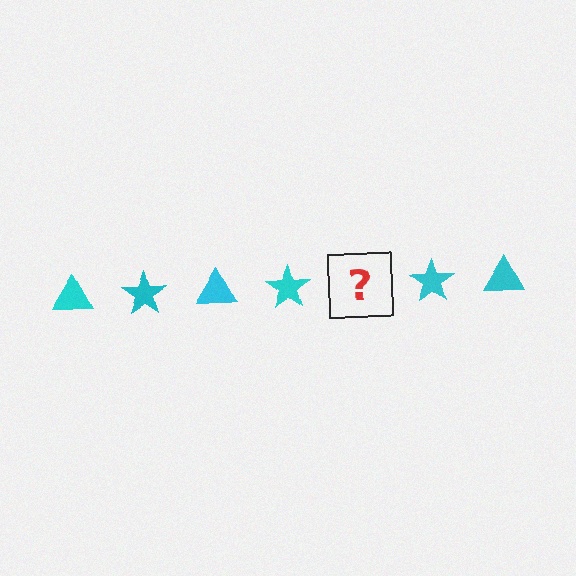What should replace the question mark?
The question mark should be replaced with a cyan triangle.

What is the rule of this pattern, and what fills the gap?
The rule is that the pattern cycles through triangle, star shapes in cyan. The gap should be filled with a cyan triangle.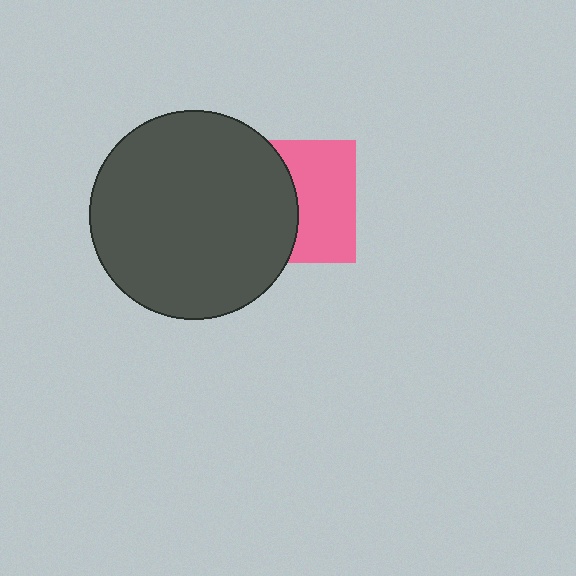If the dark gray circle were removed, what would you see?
You would see the complete pink square.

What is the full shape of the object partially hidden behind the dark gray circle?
The partially hidden object is a pink square.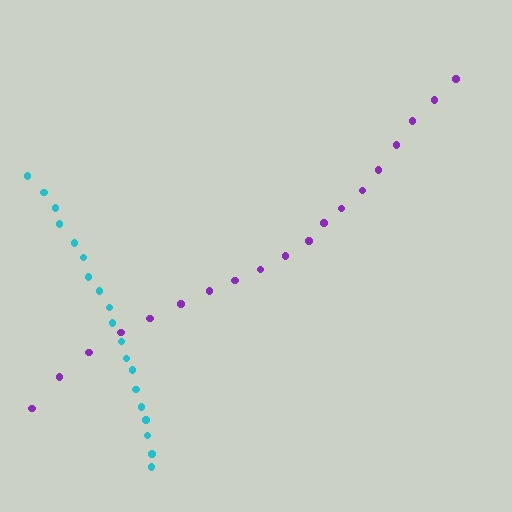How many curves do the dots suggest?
There are 2 distinct paths.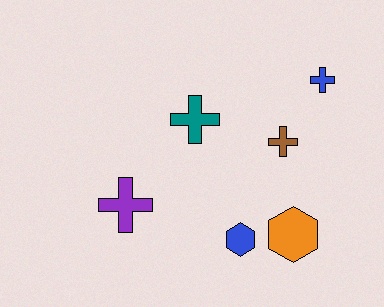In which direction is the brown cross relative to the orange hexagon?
The brown cross is above the orange hexagon.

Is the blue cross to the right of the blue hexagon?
Yes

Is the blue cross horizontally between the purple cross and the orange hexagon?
No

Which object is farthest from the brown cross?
The purple cross is farthest from the brown cross.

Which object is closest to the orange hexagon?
The blue hexagon is closest to the orange hexagon.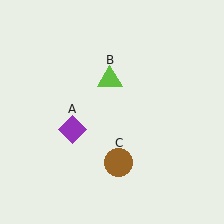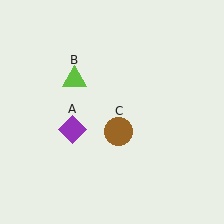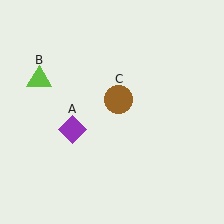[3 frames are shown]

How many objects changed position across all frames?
2 objects changed position: lime triangle (object B), brown circle (object C).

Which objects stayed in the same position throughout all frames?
Purple diamond (object A) remained stationary.